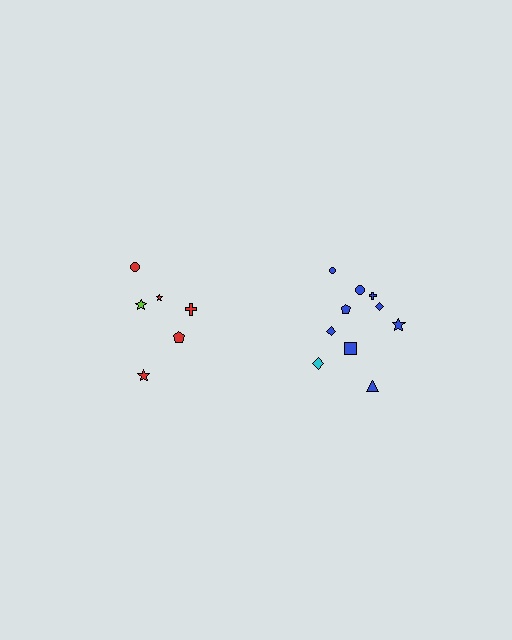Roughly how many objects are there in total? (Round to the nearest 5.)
Roughly 15 objects in total.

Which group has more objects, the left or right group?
The right group.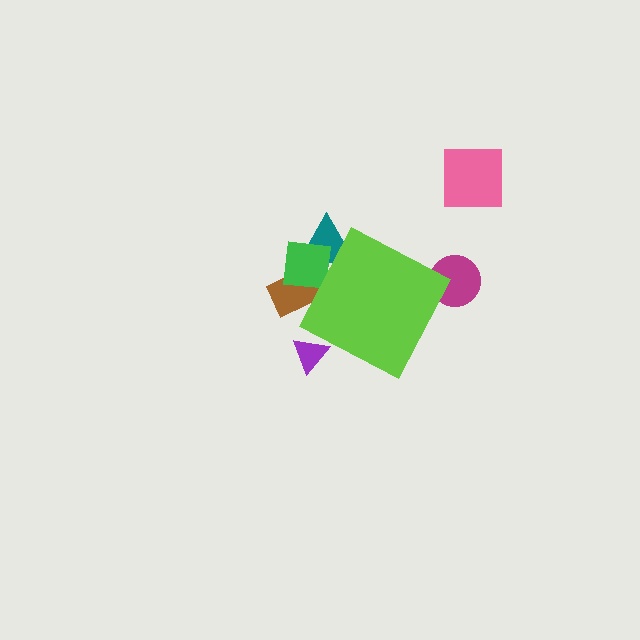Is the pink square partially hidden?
No, the pink square is fully visible.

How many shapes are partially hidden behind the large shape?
5 shapes are partially hidden.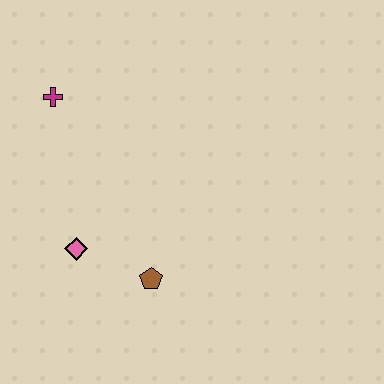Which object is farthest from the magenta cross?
The brown pentagon is farthest from the magenta cross.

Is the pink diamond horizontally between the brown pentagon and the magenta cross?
Yes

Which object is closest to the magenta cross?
The pink diamond is closest to the magenta cross.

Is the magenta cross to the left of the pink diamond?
Yes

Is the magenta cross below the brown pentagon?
No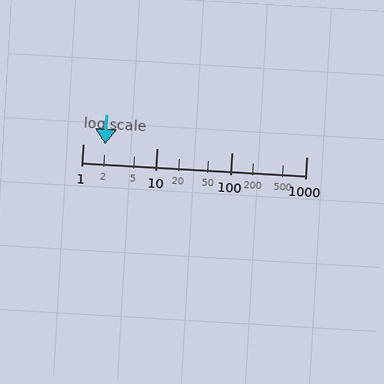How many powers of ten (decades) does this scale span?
The scale spans 3 decades, from 1 to 1000.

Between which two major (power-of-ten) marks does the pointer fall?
The pointer is between 1 and 10.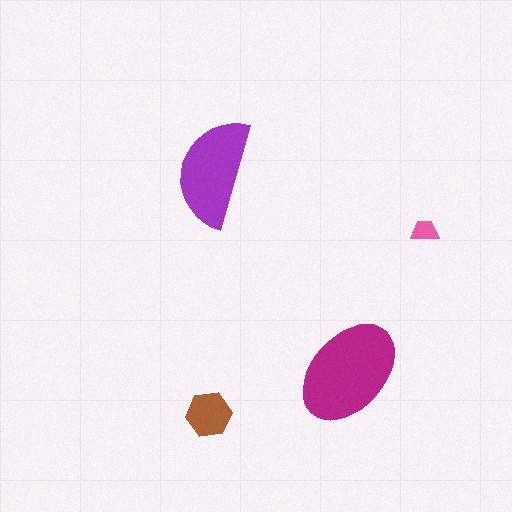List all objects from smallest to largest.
The pink trapezoid, the brown hexagon, the purple semicircle, the magenta ellipse.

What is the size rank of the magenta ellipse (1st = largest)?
1st.